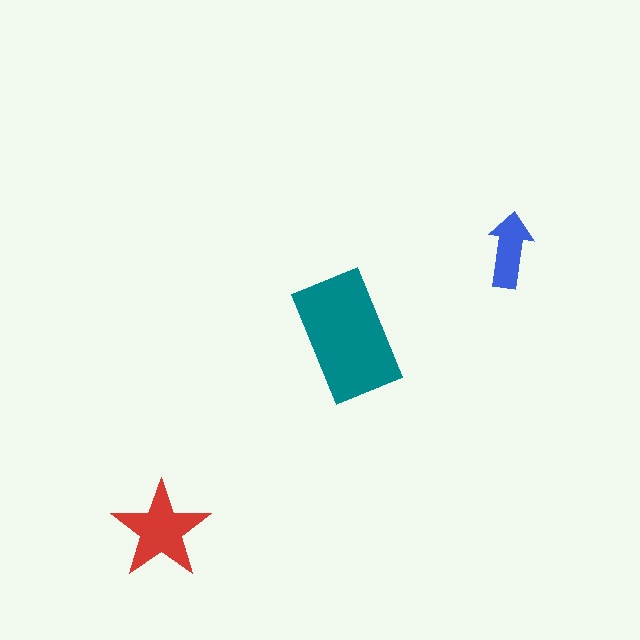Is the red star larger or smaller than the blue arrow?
Larger.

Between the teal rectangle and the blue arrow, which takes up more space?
The teal rectangle.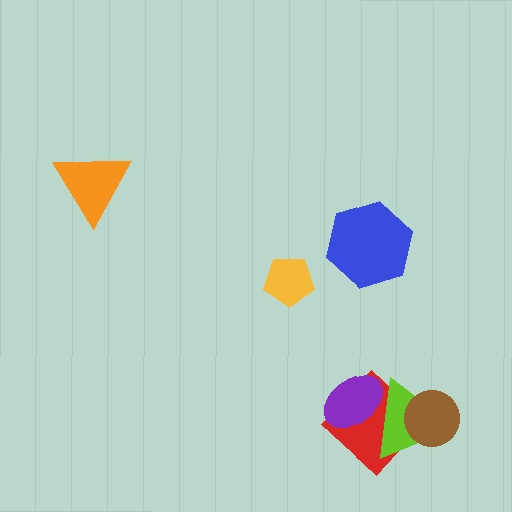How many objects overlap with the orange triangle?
0 objects overlap with the orange triangle.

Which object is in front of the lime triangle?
The brown circle is in front of the lime triangle.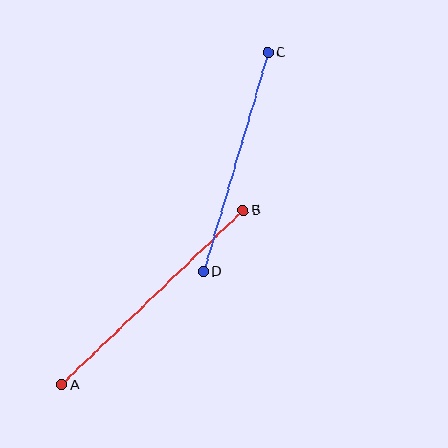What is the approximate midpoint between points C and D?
The midpoint is at approximately (236, 162) pixels.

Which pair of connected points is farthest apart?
Points A and B are farthest apart.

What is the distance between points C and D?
The distance is approximately 229 pixels.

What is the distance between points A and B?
The distance is approximately 252 pixels.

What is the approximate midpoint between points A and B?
The midpoint is at approximately (152, 298) pixels.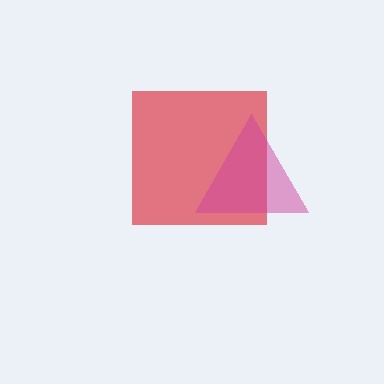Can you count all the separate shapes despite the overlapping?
Yes, there are 2 separate shapes.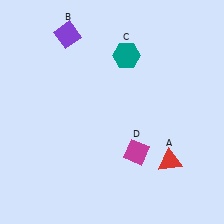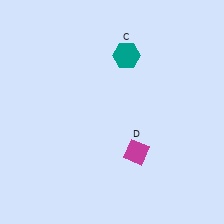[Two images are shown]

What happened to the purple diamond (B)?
The purple diamond (B) was removed in Image 2. It was in the top-left area of Image 1.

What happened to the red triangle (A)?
The red triangle (A) was removed in Image 2. It was in the bottom-right area of Image 1.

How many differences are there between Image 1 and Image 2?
There are 2 differences between the two images.